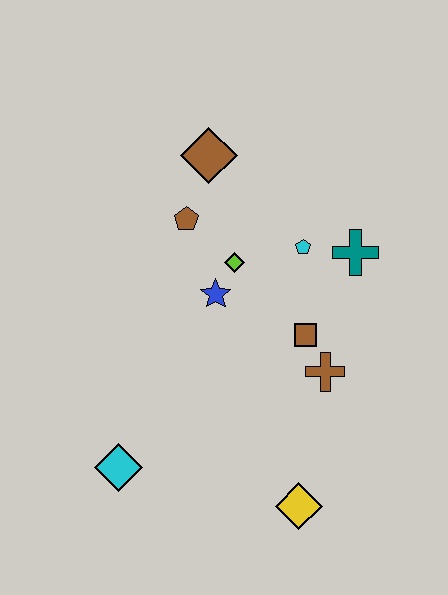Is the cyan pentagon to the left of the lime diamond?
No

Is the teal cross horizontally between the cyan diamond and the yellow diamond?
No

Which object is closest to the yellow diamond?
The brown cross is closest to the yellow diamond.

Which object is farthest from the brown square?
The cyan diamond is farthest from the brown square.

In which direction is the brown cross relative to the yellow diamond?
The brown cross is above the yellow diamond.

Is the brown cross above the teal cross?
No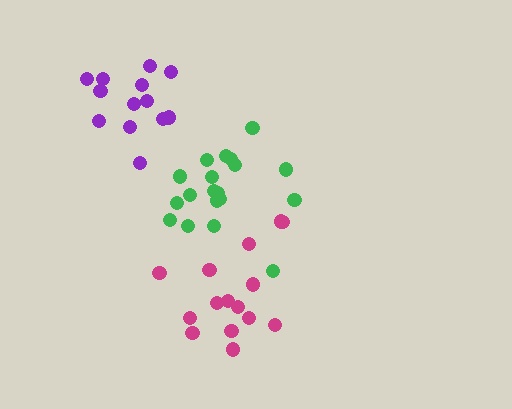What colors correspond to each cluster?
The clusters are colored: green, magenta, purple.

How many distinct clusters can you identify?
There are 3 distinct clusters.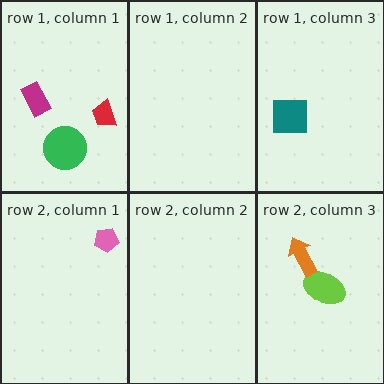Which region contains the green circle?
The row 1, column 1 region.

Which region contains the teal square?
The row 1, column 3 region.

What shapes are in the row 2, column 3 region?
The lime ellipse, the orange arrow.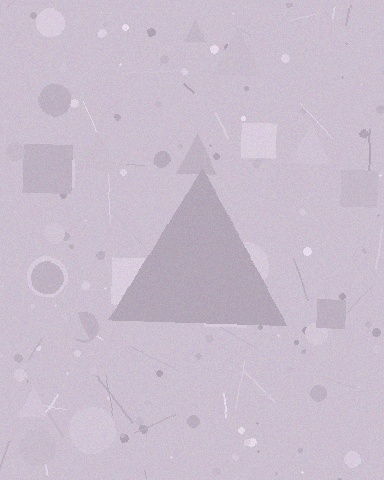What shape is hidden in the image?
A triangle is hidden in the image.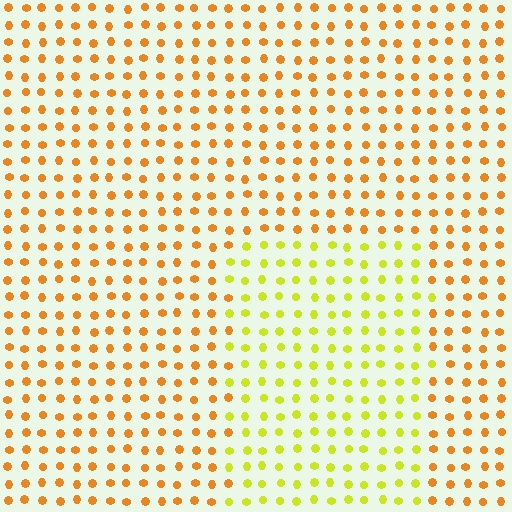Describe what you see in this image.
The image is filled with small orange elements in a uniform arrangement. A rectangle-shaped region is visible where the elements are tinted to a slightly different hue, forming a subtle color boundary.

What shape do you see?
I see a rectangle.